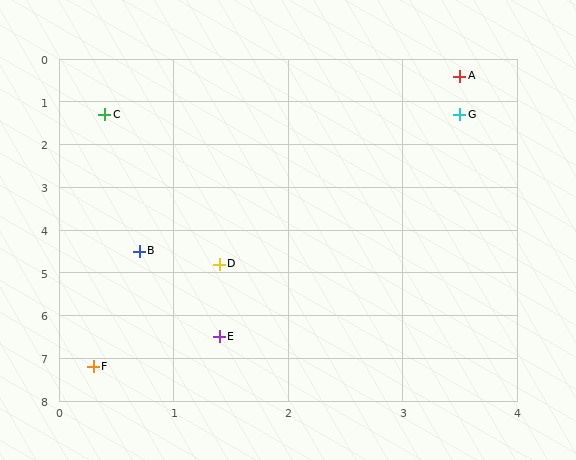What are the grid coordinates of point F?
Point F is at approximately (0.3, 7.2).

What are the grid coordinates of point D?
Point D is at approximately (1.4, 4.8).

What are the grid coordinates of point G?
Point G is at approximately (3.5, 1.3).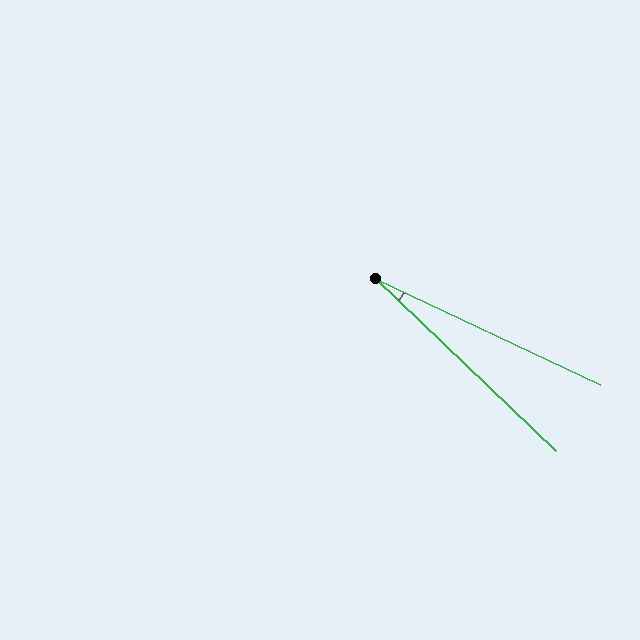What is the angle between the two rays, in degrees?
Approximately 18 degrees.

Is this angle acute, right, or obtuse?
It is acute.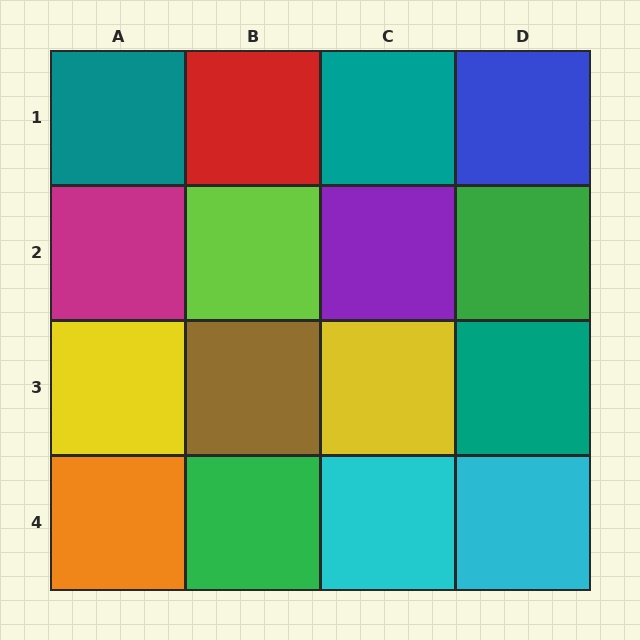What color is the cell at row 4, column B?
Green.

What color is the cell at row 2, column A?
Magenta.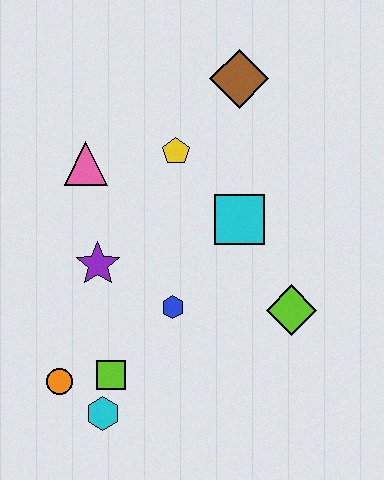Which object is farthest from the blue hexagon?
The brown diamond is farthest from the blue hexagon.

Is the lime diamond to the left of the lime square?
No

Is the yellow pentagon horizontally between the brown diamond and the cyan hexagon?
Yes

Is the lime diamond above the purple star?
No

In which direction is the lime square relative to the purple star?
The lime square is below the purple star.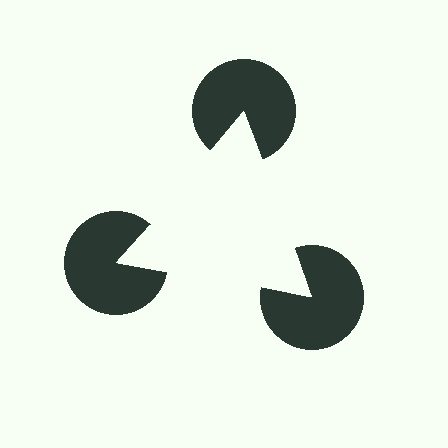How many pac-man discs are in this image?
There are 3 — one at each vertex of the illusory triangle.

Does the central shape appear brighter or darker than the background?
It typically appears slightly brighter than the background, even though no actual brightness change is drawn.